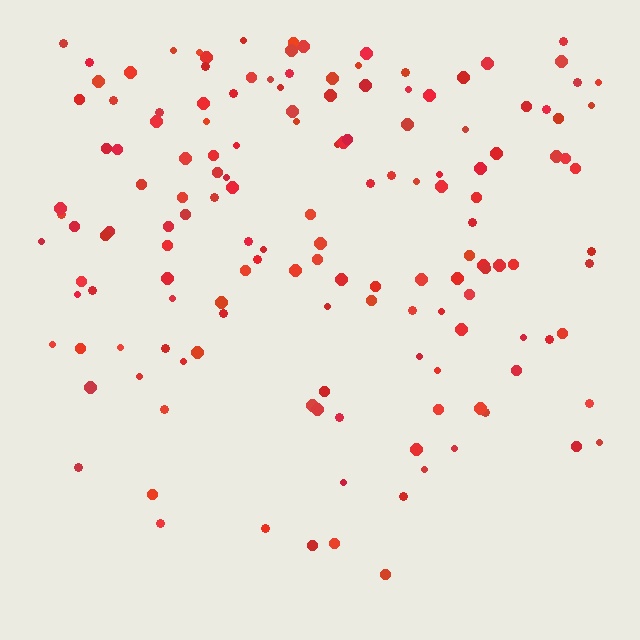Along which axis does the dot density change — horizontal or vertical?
Vertical.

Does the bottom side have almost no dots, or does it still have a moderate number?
Still a moderate number, just noticeably fewer than the top.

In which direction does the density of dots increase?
From bottom to top, with the top side densest.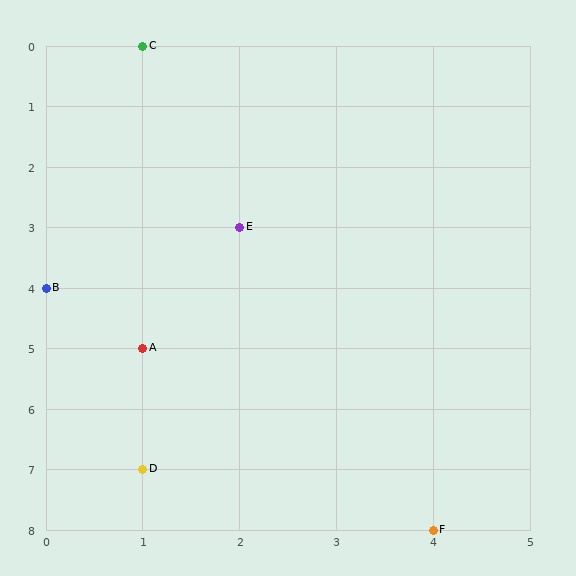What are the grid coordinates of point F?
Point F is at grid coordinates (4, 8).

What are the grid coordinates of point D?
Point D is at grid coordinates (1, 7).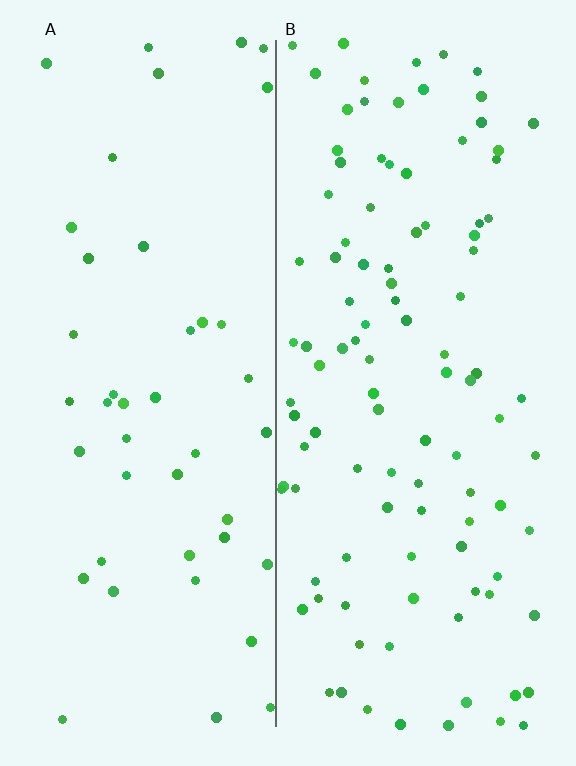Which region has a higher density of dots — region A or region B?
B (the right).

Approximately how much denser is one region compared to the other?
Approximately 2.3× — region B over region A.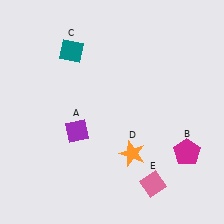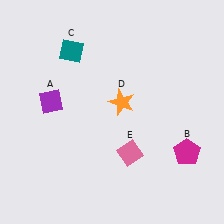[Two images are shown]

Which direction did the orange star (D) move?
The orange star (D) moved up.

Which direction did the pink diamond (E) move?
The pink diamond (E) moved up.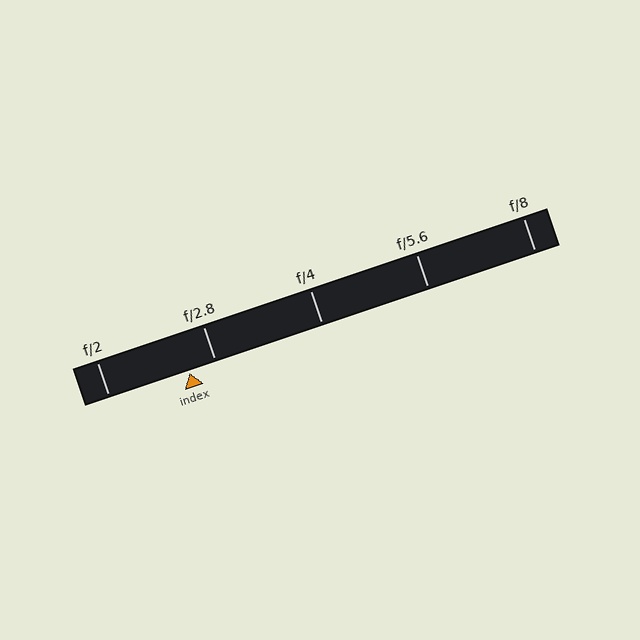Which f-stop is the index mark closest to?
The index mark is closest to f/2.8.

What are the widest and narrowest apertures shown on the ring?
The widest aperture shown is f/2 and the narrowest is f/8.